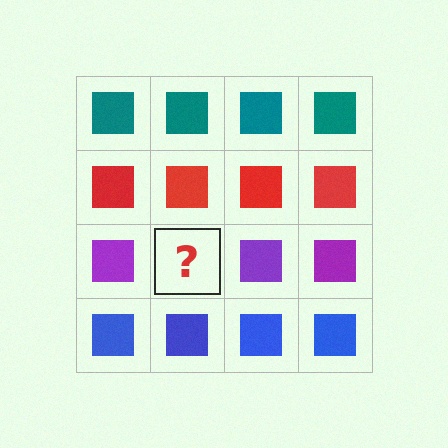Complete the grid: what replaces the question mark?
The question mark should be replaced with a purple square.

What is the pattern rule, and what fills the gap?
The rule is that each row has a consistent color. The gap should be filled with a purple square.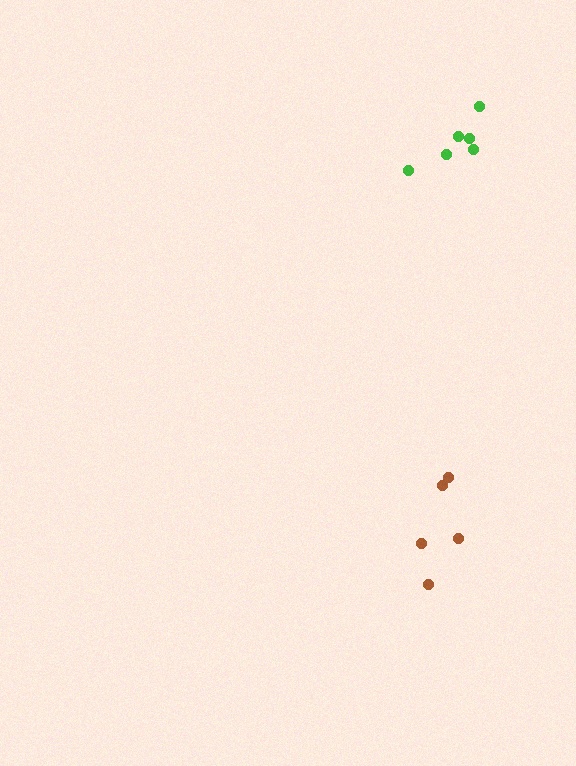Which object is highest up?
The green cluster is topmost.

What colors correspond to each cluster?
The clusters are colored: brown, green.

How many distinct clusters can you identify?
There are 2 distinct clusters.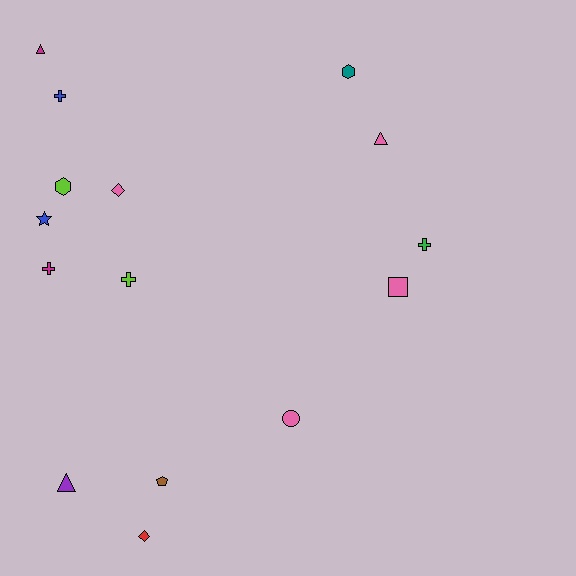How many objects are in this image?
There are 15 objects.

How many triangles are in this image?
There are 3 triangles.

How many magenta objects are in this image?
There are 2 magenta objects.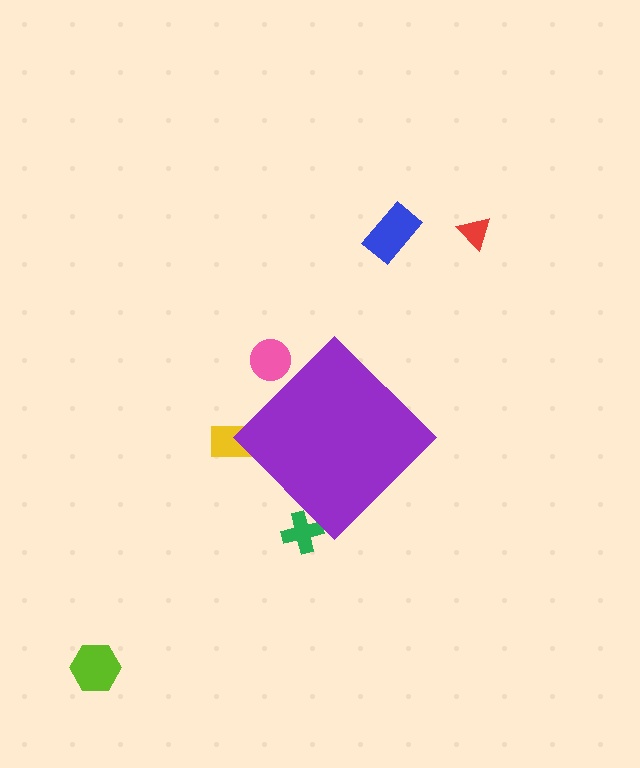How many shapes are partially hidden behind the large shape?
3 shapes are partially hidden.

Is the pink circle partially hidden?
Yes, the pink circle is partially hidden behind the purple diamond.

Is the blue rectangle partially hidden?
No, the blue rectangle is fully visible.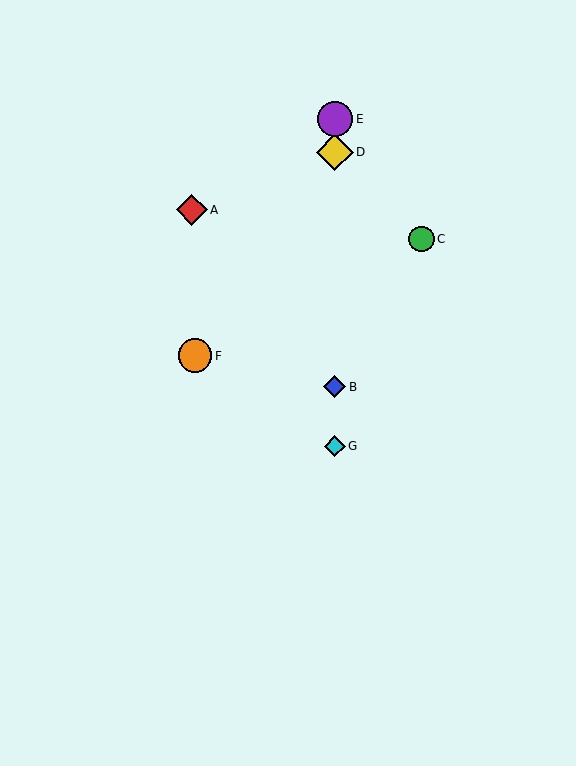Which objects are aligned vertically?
Objects B, D, E, G are aligned vertically.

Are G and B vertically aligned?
Yes, both are at x≈335.